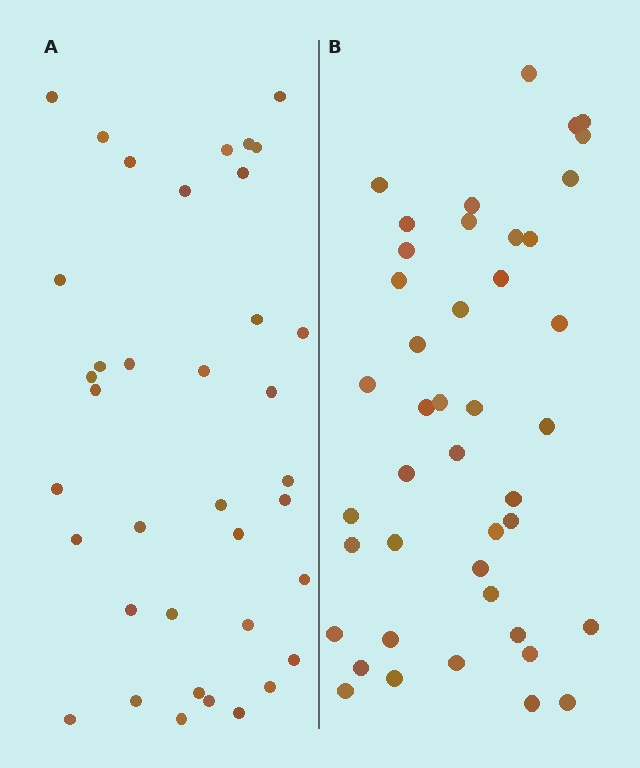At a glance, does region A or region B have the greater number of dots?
Region B (the right region) has more dots.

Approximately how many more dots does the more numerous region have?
Region B has about 6 more dots than region A.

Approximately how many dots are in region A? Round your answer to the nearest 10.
About 40 dots. (The exact count is 37, which rounds to 40.)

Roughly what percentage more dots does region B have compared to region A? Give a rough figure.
About 15% more.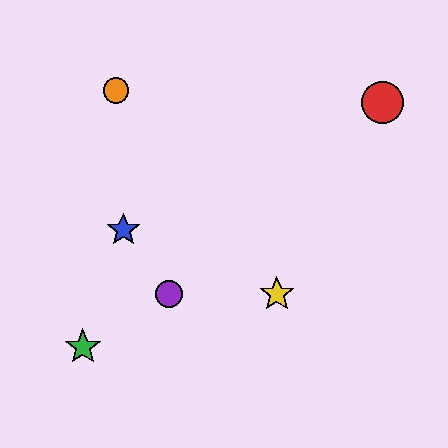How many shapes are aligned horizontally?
2 shapes (the yellow star, the purple circle) are aligned horizontally.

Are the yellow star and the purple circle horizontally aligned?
Yes, both are at y≈294.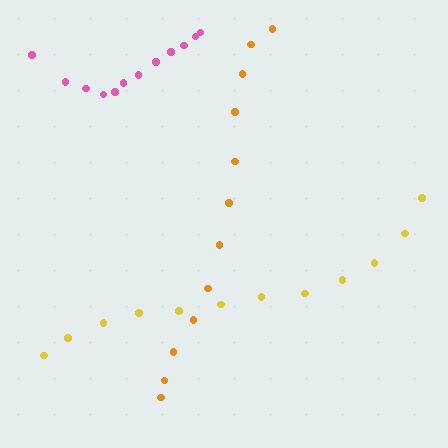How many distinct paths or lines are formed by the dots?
There are 3 distinct paths.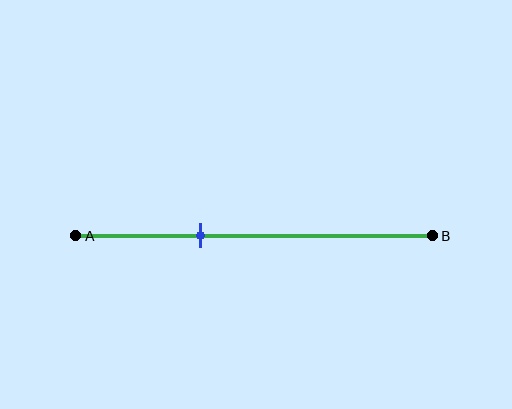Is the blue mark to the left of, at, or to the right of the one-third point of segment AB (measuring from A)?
The blue mark is approximately at the one-third point of segment AB.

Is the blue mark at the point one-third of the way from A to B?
Yes, the mark is approximately at the one-third point.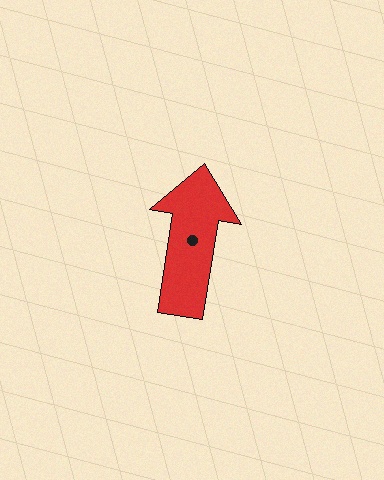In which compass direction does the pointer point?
North.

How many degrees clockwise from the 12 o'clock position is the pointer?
Approximately 9 degrees.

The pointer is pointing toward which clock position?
Roughly 12 o'clock.